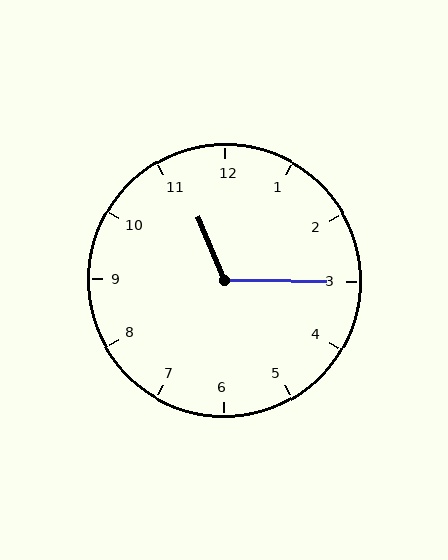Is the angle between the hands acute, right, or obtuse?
It is obtuse.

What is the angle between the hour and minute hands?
Approximately 112 degrees.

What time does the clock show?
11:15.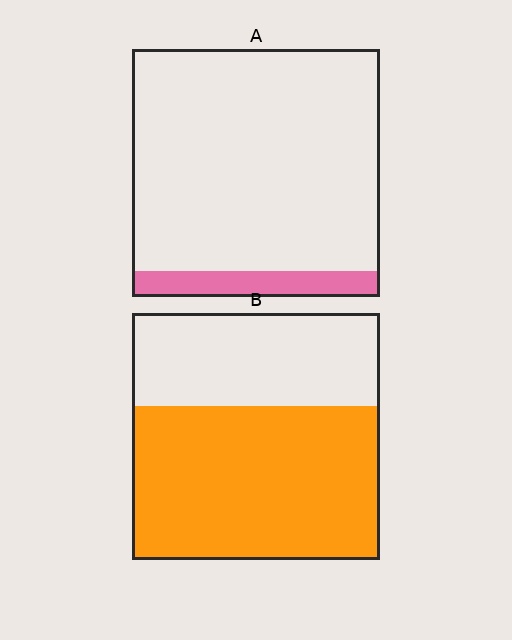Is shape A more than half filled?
No.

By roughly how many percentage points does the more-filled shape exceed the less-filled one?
By roughly 50 percentage points (B over A).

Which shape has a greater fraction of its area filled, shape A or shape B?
Shape B.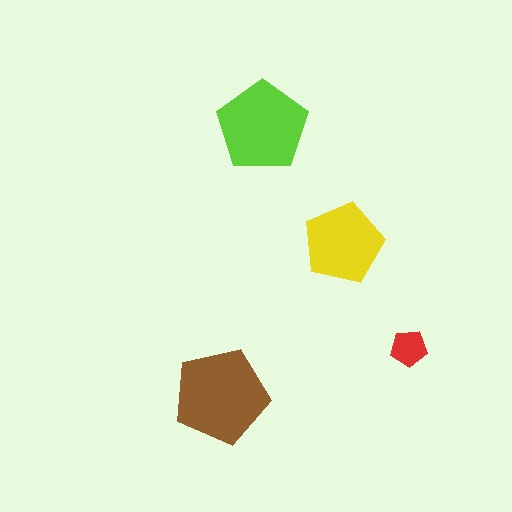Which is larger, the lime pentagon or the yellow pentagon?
The lime one.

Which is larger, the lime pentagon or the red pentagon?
The lime one.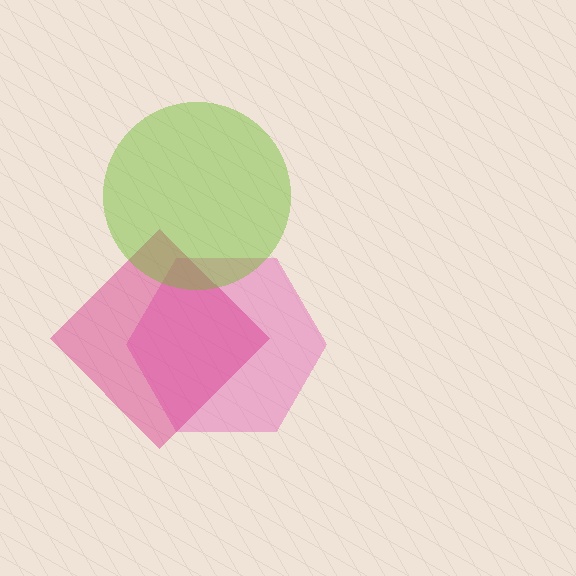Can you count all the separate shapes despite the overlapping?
Yes, there are 3 separate shapes.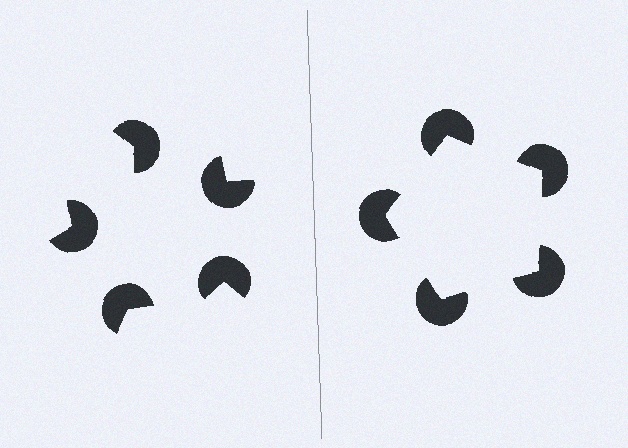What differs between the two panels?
The pac-man discs are positioned identically on both sides; only the wedge orientations differ. On the right they align to a pentagon; on the left they are misaligned.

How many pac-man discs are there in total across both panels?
10 — 5 on each side.